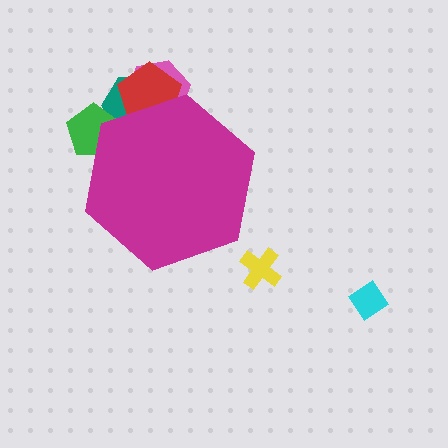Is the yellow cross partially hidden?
No, the yellow cross is fully visible.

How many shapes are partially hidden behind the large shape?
4 shapes are partially hidden.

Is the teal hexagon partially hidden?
Yes, the teal hexagon is partially hidden behind the magenta hexagon.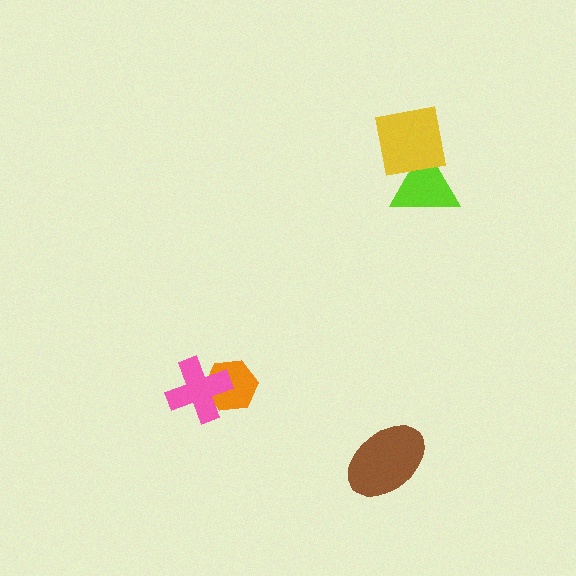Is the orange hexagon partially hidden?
Yes, it is partially covered by another shape.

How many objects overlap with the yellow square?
1 object overlaps with the yellow square.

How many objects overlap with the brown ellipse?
0 objects overlap with the brown ellipse.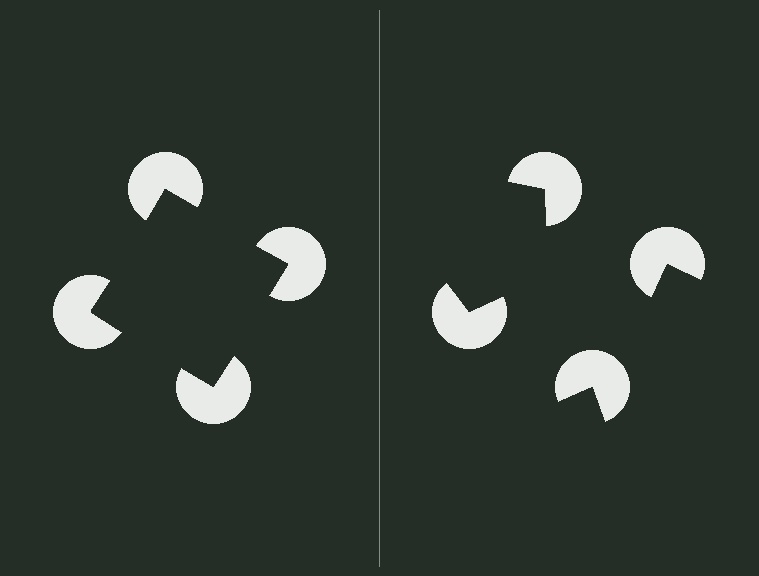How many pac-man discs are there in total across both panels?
8 — 4 on each side.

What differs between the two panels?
The pac-man discs are positioned identically on both sides; only the wedge orientations differ. On the left they align to a square; on the right they are misaligned.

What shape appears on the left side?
An illusory square.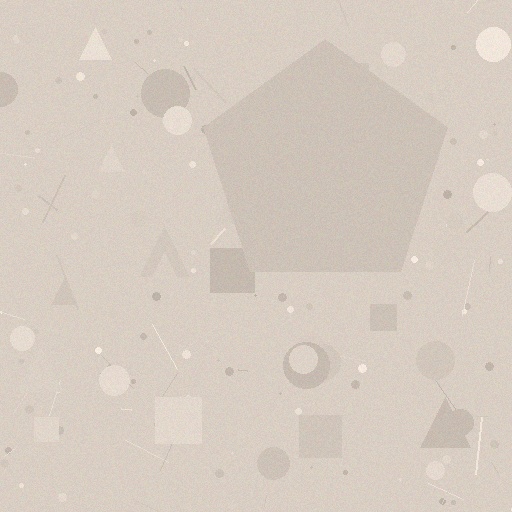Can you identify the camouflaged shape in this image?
The camouflaged shape is a pentagon.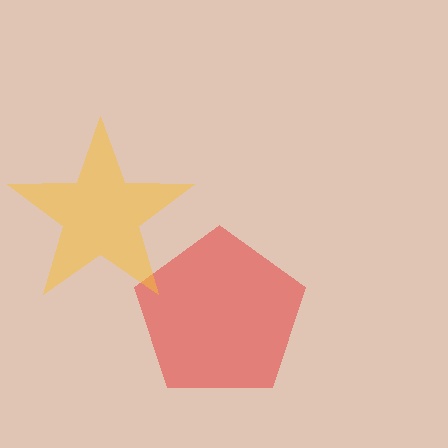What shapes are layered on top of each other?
The layered shapes are: a red pentagon, a yellow star.